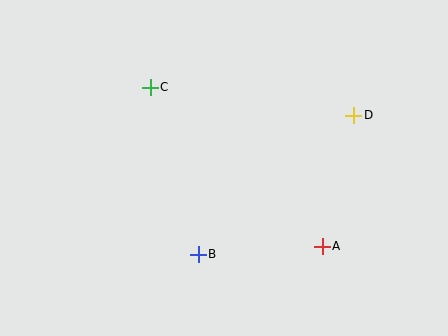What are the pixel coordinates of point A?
Point A is at (322, 246).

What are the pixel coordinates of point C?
Point C is at (150, 87).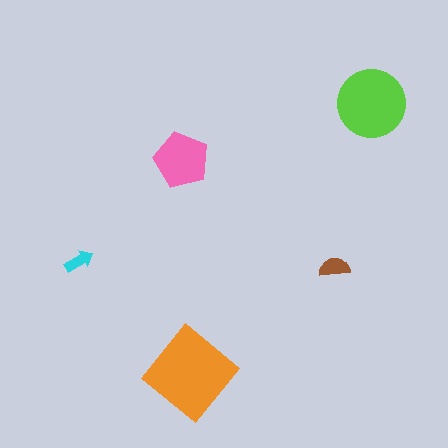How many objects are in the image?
There are 5 objects in the image.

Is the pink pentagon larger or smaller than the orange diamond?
Smaller.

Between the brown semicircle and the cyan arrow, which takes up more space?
The brown semicircle.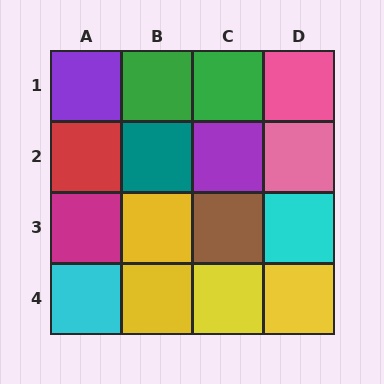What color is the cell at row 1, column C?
Green.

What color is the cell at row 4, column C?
Yellow.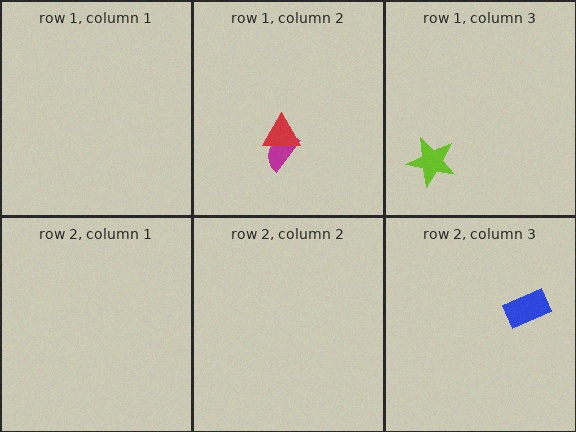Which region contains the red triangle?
The row 1, column 2 region.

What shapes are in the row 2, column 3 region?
The blue rectangle.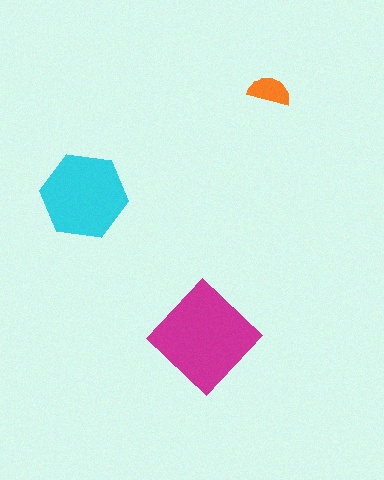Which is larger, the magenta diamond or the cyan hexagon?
The magenta diamond.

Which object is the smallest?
The orange semicircle.